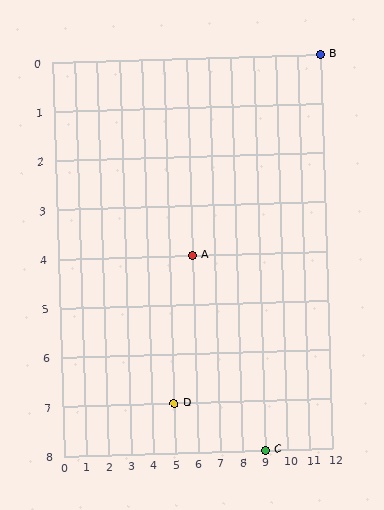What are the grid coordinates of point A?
Point A is at grid coordinates (6, 4).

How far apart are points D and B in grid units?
Points D and B are 7 columns and 7 rows apart (about 9.9 grid units diagonally).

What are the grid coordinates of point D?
Point D is at grid coordinates (5, 7).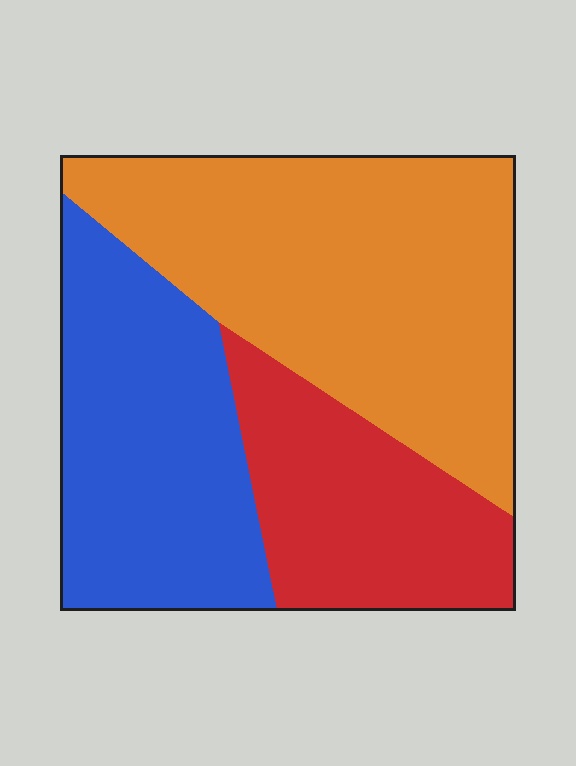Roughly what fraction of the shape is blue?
Blue takes up between a quarter and a half of the shape.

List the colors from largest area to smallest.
From largest to smallest: orange, blue, red.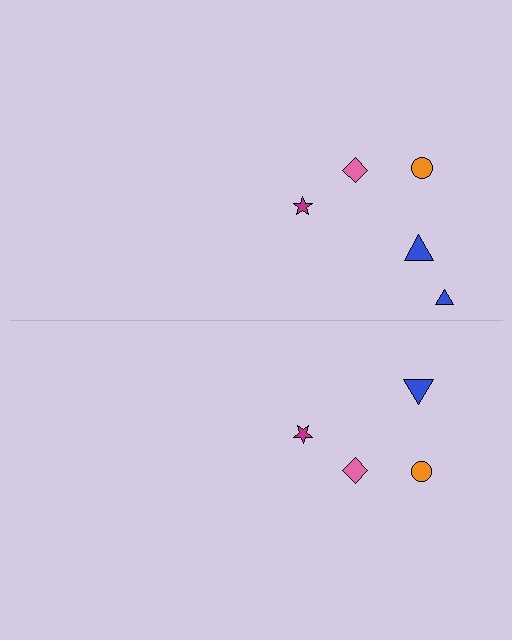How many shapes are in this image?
There are 9 shapes in this image.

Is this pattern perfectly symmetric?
No, the pattern is not perfectly symmetric. A blue triangle is missing from the bottom side.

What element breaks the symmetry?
A blue triangle is missing from the bottom side.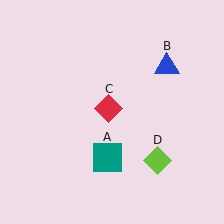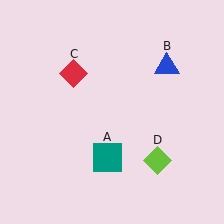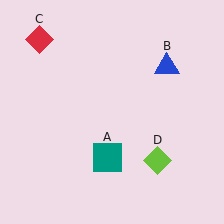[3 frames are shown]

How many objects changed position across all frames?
1 object changed position: red diamond (object C).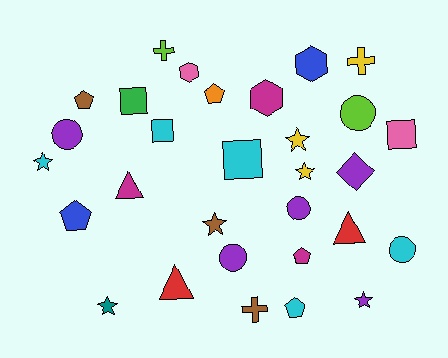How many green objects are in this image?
There is 1 green object.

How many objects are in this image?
There are 30 objects.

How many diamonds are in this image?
There is 1 diamond.